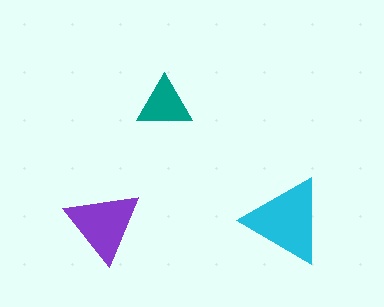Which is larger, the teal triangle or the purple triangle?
The purple one.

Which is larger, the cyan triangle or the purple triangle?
The cyan one.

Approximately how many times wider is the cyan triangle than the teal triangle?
About 1.5 times wider.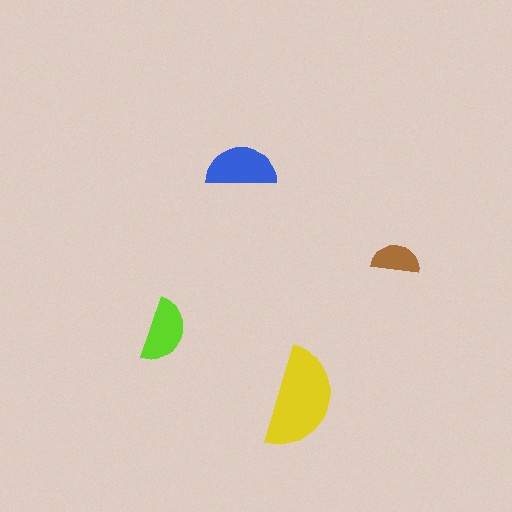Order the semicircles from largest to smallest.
the yellow one, the blue one, the lime one, the brown one.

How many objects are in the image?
There are 4 objects in the image.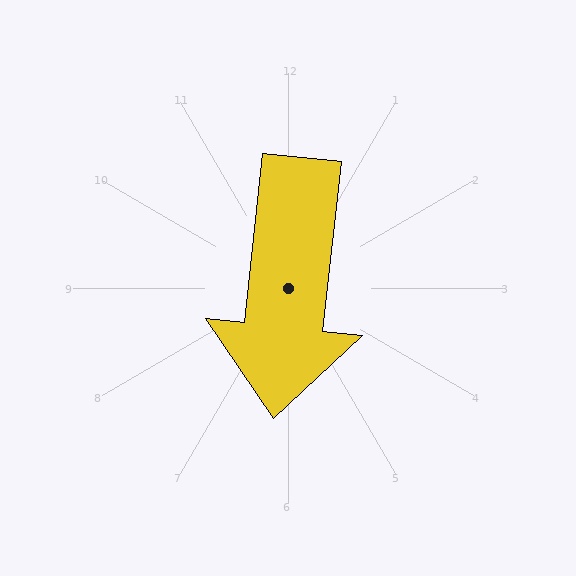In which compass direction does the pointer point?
South.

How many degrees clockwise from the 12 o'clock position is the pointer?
Approximately 186 degrees.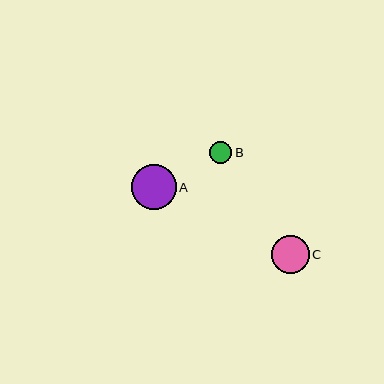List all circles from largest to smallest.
From largest to smallest: A, C, B.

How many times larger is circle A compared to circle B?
Circle A is approximately 2.1 times the size of circle B.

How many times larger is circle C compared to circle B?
Circle C is approximately 1.7 times the size of circle B.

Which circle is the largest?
Circle A is the largest with a size of approximately 45 pixels.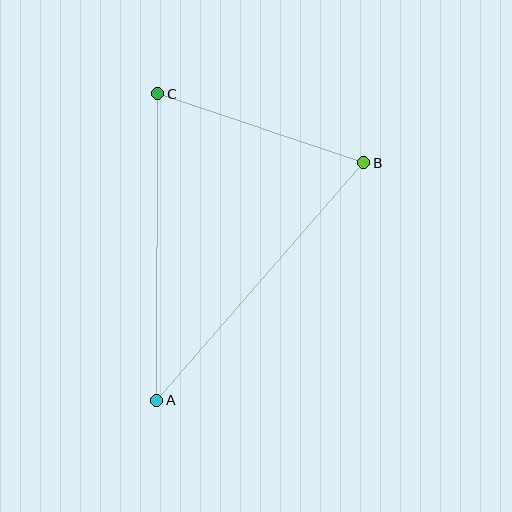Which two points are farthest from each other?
Points A and B are farthest from each other.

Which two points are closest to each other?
Points B and C are closest to each other.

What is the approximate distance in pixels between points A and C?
The distance between A and C is approximately 307 pixels.